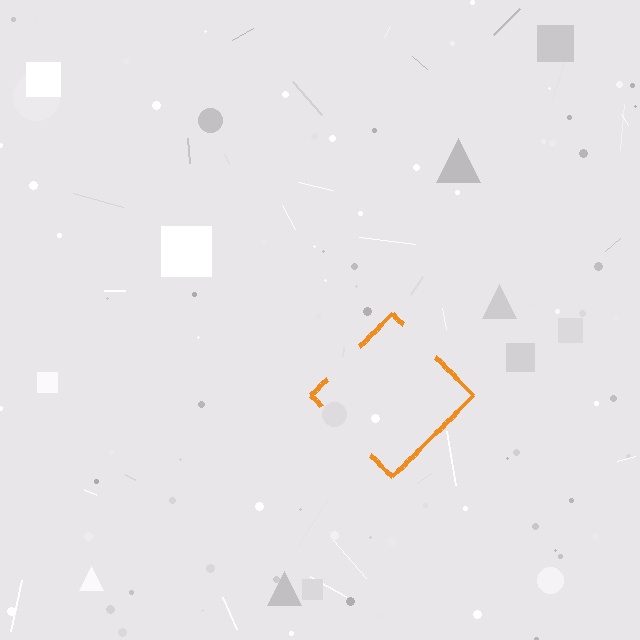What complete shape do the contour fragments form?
The contour fragments form a diamond.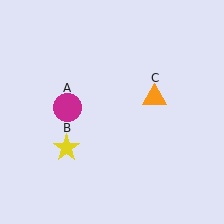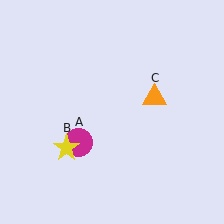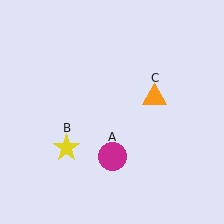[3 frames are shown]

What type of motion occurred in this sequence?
The magenta circle (object A) rotated counterclockwise around the center of the scene.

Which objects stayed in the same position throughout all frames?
Yellow star (object B) and orange triangle (object C) remained stationary.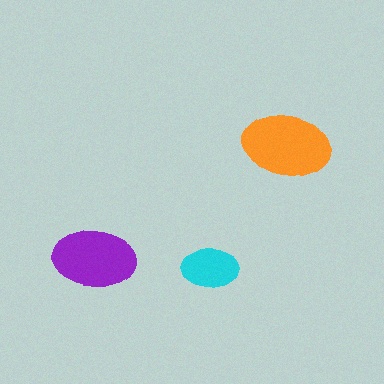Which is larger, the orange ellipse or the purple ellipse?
The orange one.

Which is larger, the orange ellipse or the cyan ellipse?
The orange one.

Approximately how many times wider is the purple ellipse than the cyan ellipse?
About 1.5 times wider.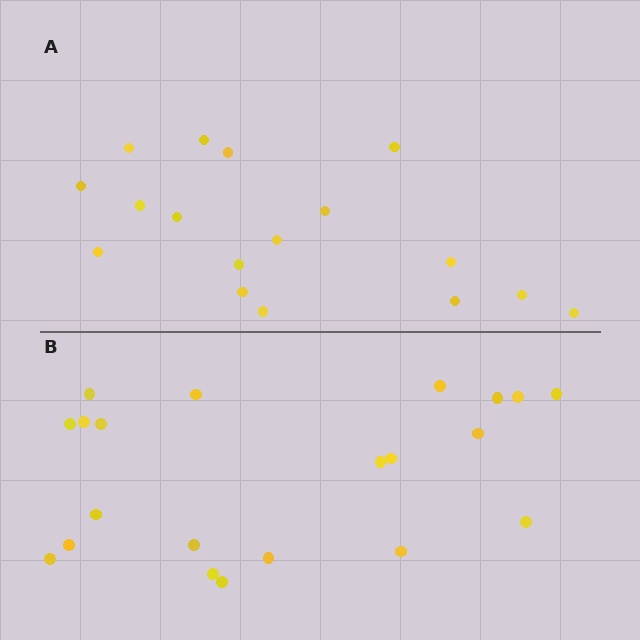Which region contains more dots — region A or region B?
Region B (the bottom region) has more dots.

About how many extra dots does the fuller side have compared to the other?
Region B has about 4 more dots than region A.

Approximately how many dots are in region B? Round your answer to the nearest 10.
About 20 dots. (The exact count is 21, which rounds to 20.)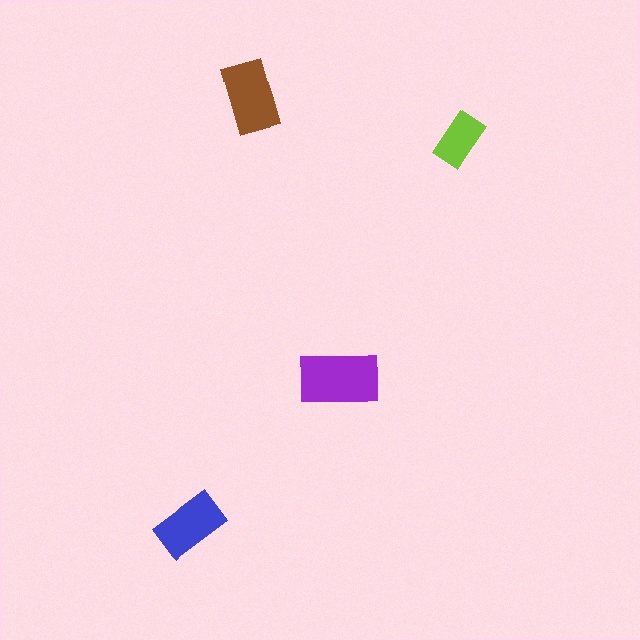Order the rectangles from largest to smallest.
the purple one, the brown one, the blue one, the lime one.